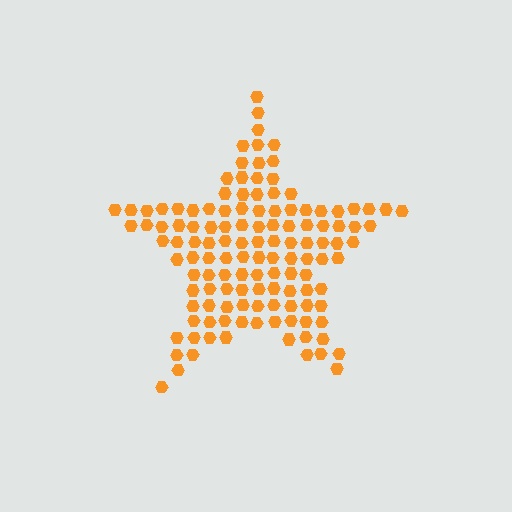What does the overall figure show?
The overall figure shows a star.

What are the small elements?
The small elements are hexagons.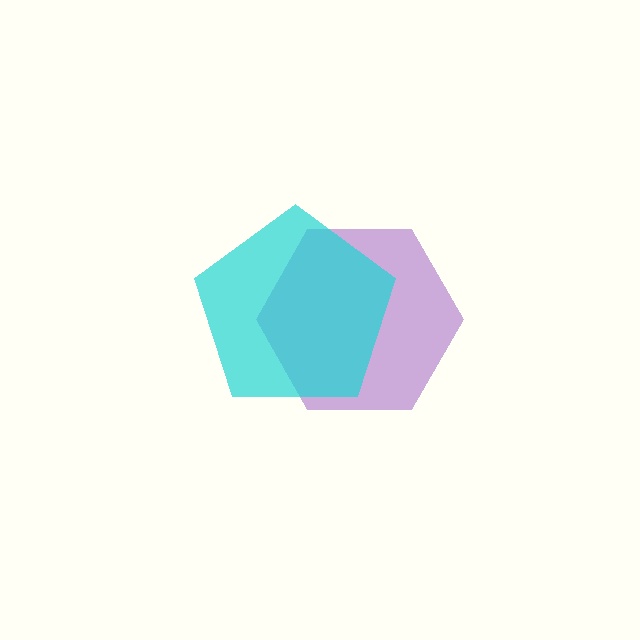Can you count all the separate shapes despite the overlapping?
Yes, there are 2 separate shapes.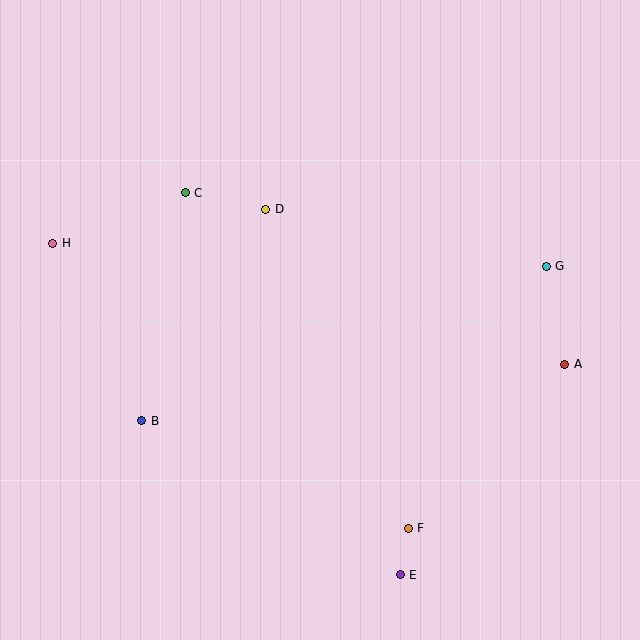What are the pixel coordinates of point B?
Point B is at (142, 421).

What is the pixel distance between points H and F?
The distance between H and F is 456 pixels.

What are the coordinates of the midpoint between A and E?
The midpoint between A and E is at (482, 469).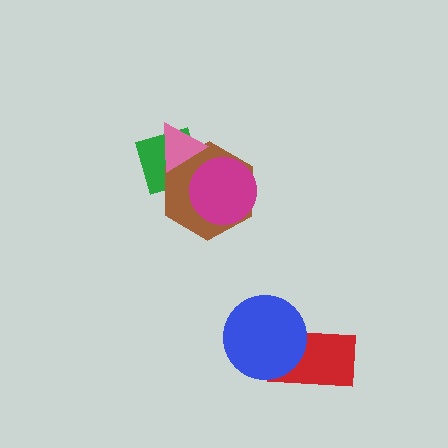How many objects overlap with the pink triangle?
2 objects overlap with the pink triangle.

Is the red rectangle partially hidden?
Yes, it is partially covered by another shape.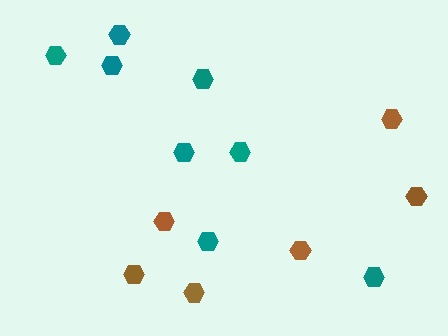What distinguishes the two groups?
There are 2 groups: one group of brown hexagons (6) and one group of teal hexagons (8).